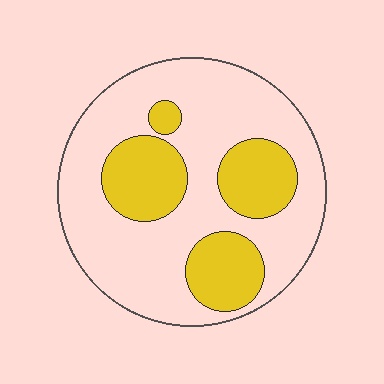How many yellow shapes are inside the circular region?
4.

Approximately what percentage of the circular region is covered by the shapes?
Approximately 30%.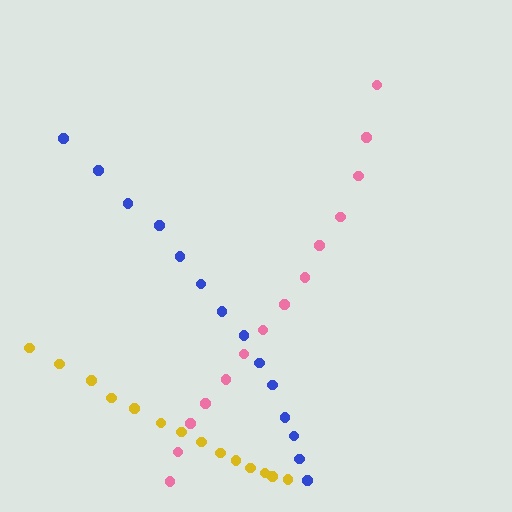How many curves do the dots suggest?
There are 3 distinct paths.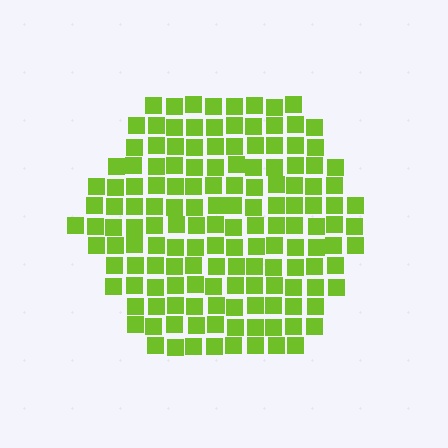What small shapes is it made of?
It is made of small squares.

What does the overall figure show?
The overall figure shows a hexagon.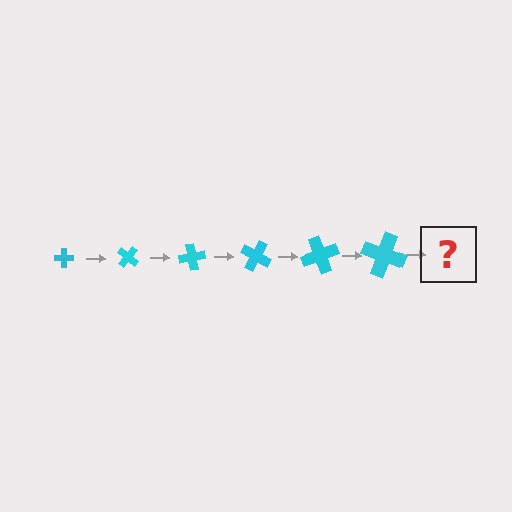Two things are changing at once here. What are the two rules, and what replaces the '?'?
The two rules are that the cross grows larger each step and it rotates 40 degrees each step. The '?' should be a cross, larger than the previous one and rotated 240 degrees from the start.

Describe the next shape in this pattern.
It should be a cross, larger than the previous one and rotated 240 degrees from the start.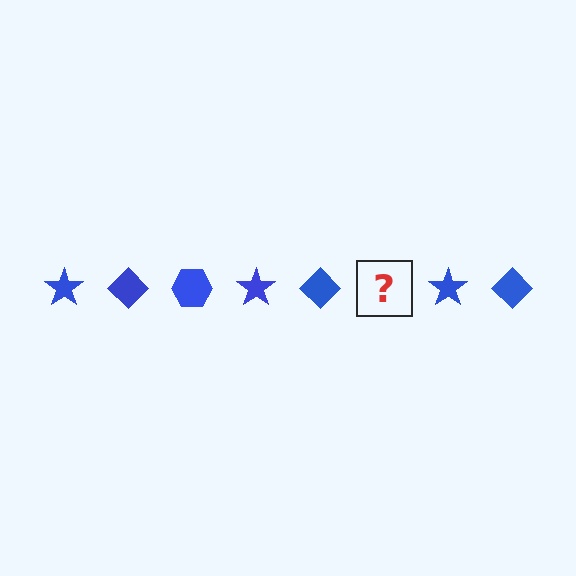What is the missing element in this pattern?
The missing element is a blue hexagon.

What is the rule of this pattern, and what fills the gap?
The rule is that the pattern cycles through star, diamond, hexagon shapes in blue. The gap should be filled with a blue hexagon.